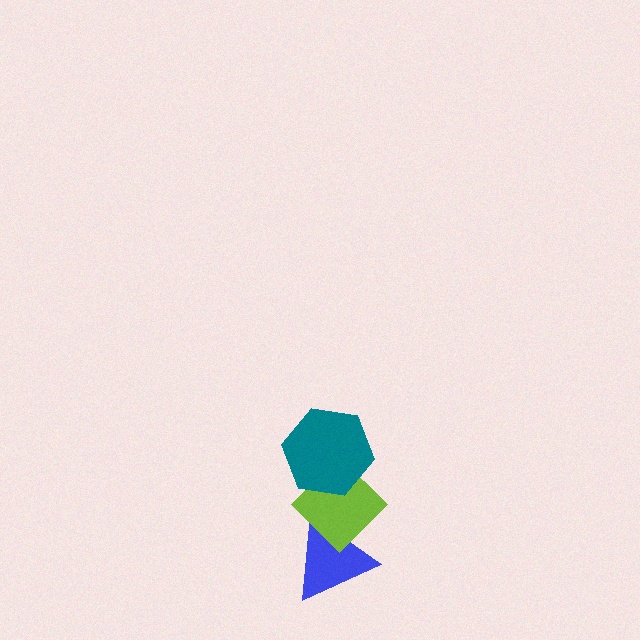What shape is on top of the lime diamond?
The teal hexagon is on top of the lime diamond.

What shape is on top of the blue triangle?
The lime diamond is on top of the blue triangle.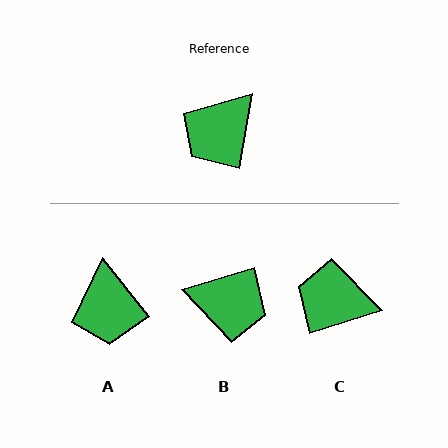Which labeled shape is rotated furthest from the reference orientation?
B, about 117 degrees away.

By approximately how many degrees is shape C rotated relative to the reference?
Approximately 62 degrees clockwise.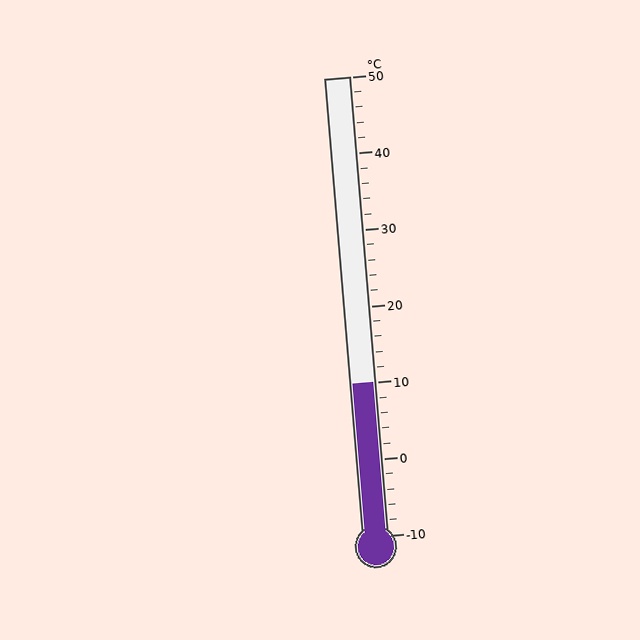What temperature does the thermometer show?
The thermometer shows approximately 10°C.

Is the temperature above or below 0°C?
The temperature is above 0°C.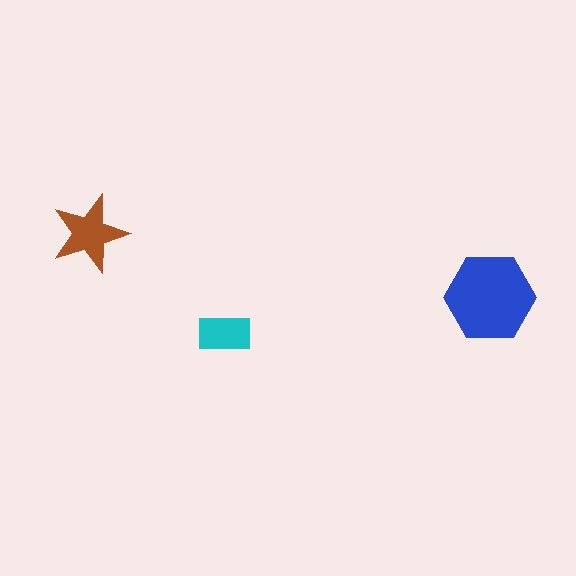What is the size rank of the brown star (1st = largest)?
2nd.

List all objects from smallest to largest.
The cyan rectangle, the brown star, the blue hexagon.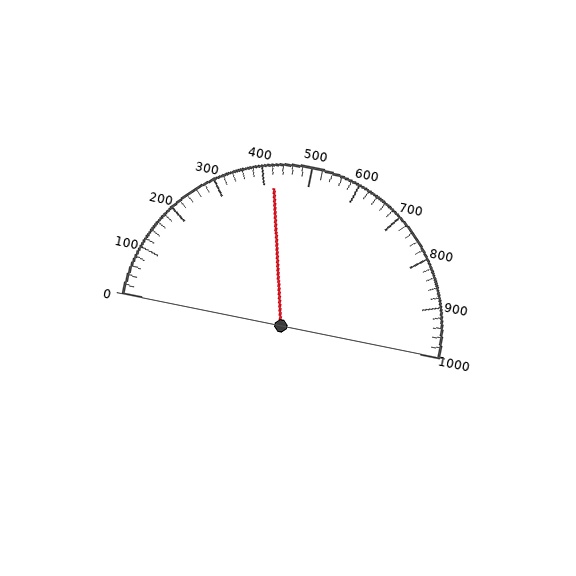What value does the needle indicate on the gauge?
The needle indicates approximately 420.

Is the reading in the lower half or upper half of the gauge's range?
The reading is in the lower half of the range (0 to 1000).